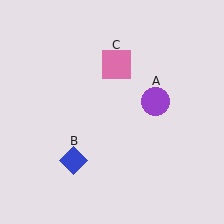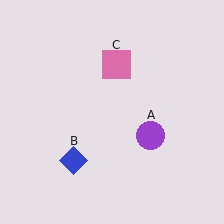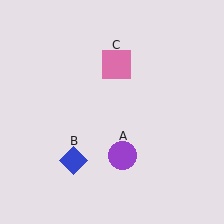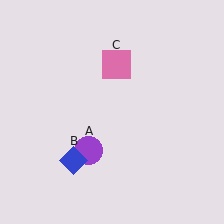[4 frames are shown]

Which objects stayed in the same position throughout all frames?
Blue diamond (object B) and pink square (object C) remained stationary.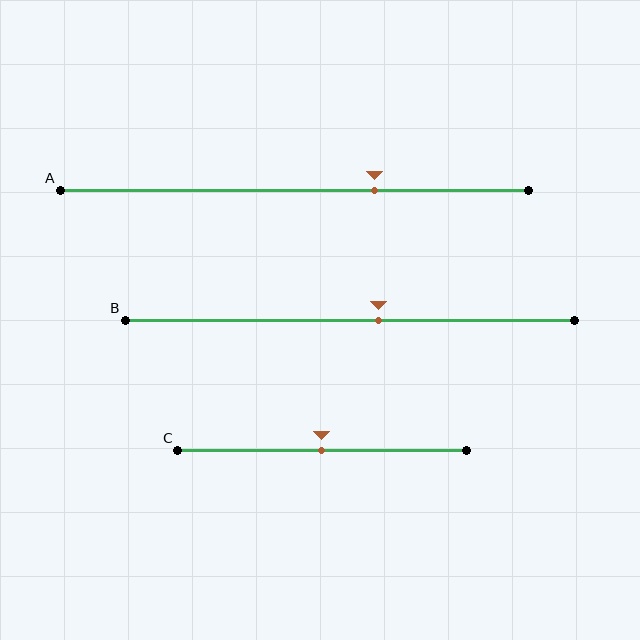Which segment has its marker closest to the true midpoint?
Segment C has its marker closest to the true midpoint.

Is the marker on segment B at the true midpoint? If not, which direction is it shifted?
No, the marker on segment B is shifted to the right by about 6% of the segment length.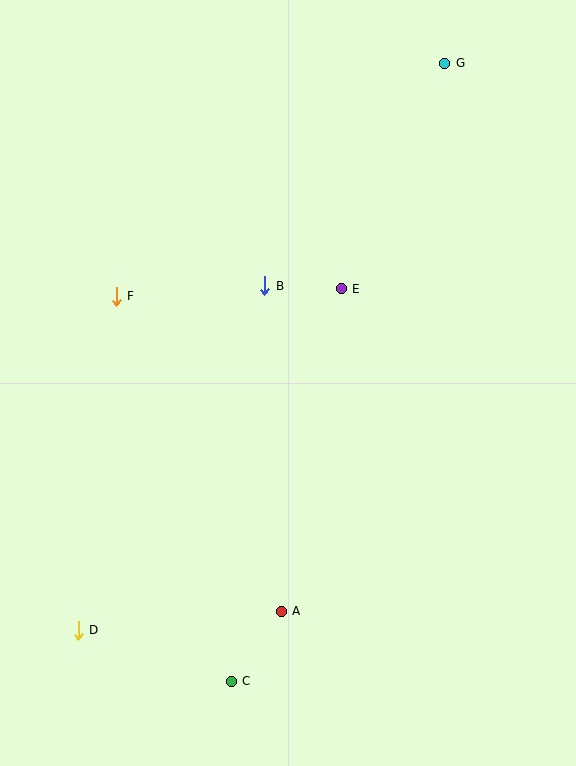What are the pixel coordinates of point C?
Point C is at (231, 681).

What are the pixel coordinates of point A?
Point A is at (281, 611).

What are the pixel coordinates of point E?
Point E is at (341, 289).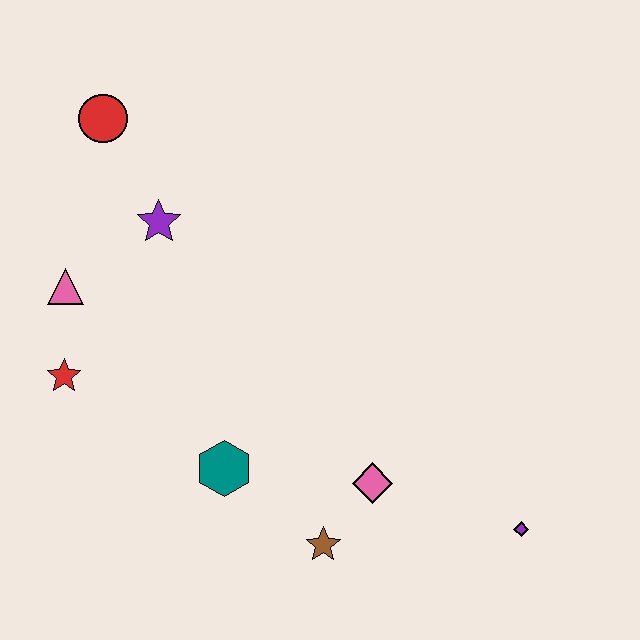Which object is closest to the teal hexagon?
The brown star is closest to the teal hexagon.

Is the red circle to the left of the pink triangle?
No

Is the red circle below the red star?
No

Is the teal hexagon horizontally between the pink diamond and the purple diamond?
No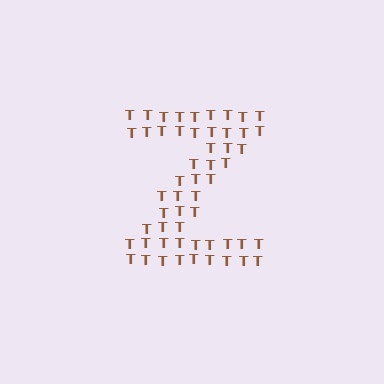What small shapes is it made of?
It is made of small letter T's.